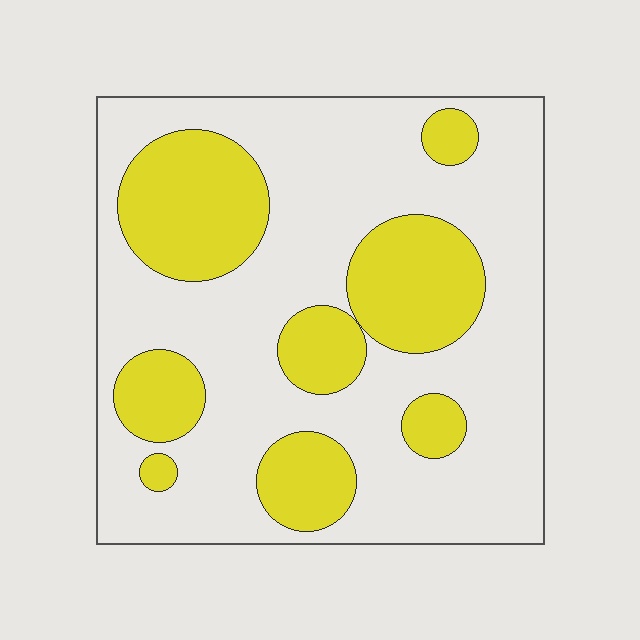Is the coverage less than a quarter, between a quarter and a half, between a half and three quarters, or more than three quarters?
Between a quarter and a half.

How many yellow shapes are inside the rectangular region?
8.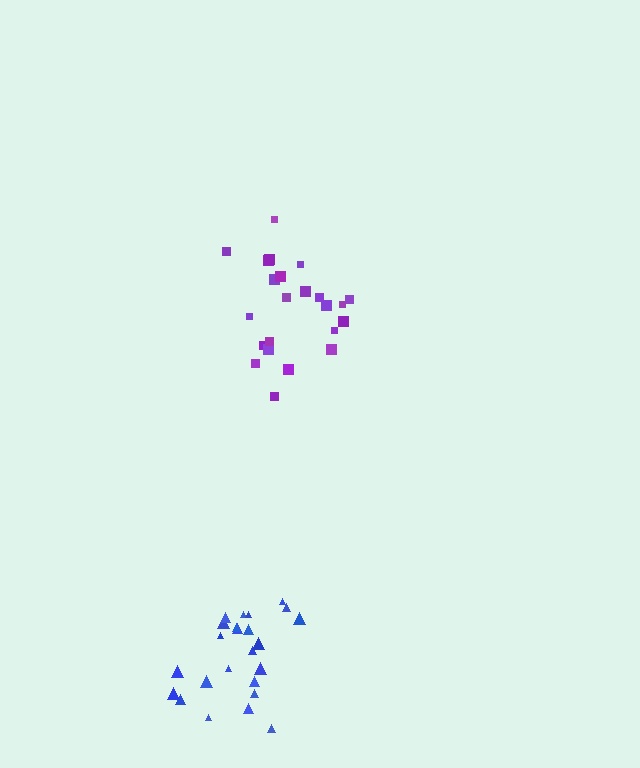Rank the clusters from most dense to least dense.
blue, purple.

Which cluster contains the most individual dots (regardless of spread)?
Blue (24).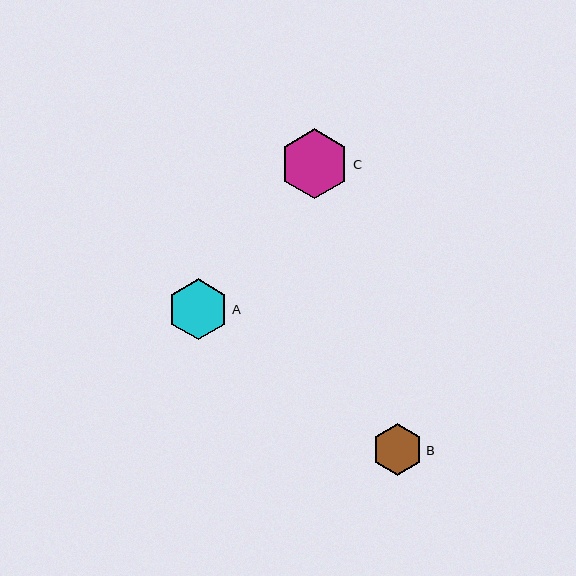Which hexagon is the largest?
Hexagon C is the largest with a size of approximately 70 pixels.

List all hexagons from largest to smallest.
From largest to smallest: C, A, B.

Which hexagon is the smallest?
Hexagon B is the smallest with a size of approximately 51 pixels.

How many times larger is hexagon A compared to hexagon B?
Hexagon A is approximately 1.2 times the size of hexagon B.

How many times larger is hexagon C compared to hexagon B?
Hexagon C is approximately 1.4 times the size of hexagon B.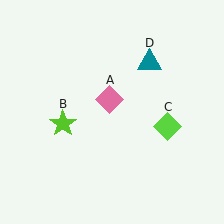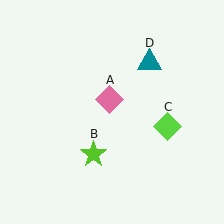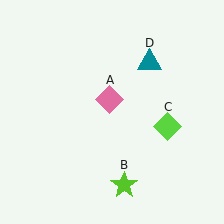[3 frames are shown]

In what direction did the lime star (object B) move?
The lime star (object B) moved down and to the right.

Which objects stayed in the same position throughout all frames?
Pink diamond (object A) and lime diamond (object C) and teal triangle (object D) remained stationary.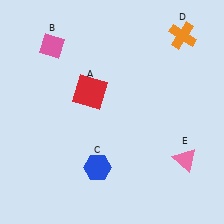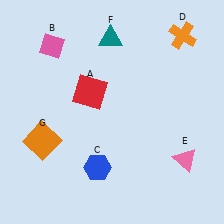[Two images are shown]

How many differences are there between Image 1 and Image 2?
There are 2 differences between the two images.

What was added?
A teal triangle (F), an orange square (G) were added in Image 2.